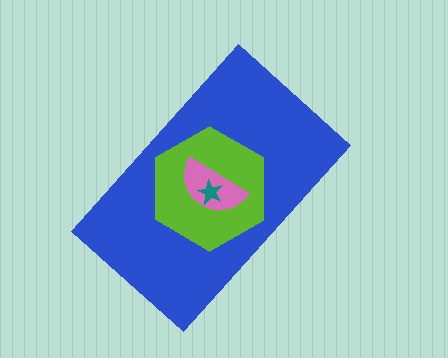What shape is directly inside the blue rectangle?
The lime hexagon.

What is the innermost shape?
The teal star.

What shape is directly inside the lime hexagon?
The pink semicircle.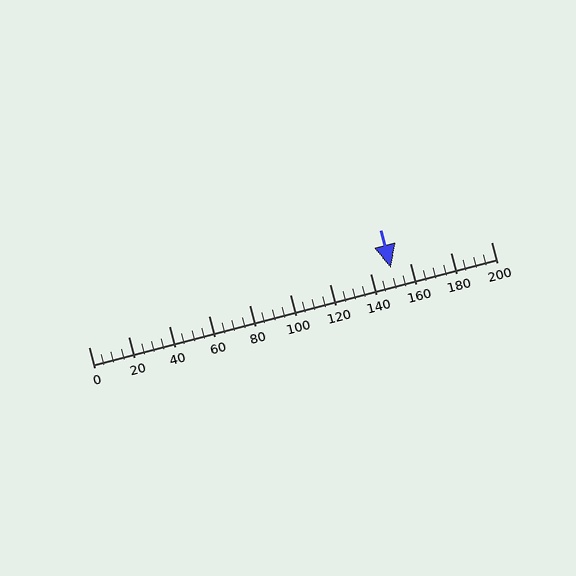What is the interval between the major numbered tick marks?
The major tick marks are spaced 20 units apart.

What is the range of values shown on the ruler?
The ruler shows values from 0 to 200.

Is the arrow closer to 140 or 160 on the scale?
The arrow is closer to 160.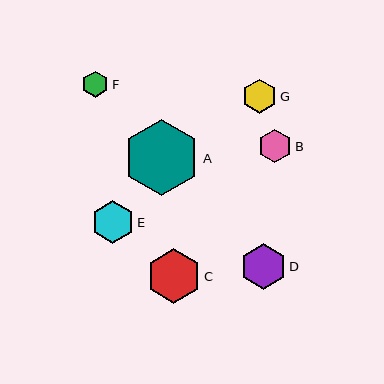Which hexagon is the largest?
Hexagon A is the largest with a size of approximately 76 pixels.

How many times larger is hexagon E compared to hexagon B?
Hexagon E is approximately 1.3 times the size of hexagon B.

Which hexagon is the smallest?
Hexagon F is the smallest with a size of approximately 26 pixels.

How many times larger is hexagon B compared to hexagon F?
Hexagon B is approximately 1.3 times the size of hexagon F.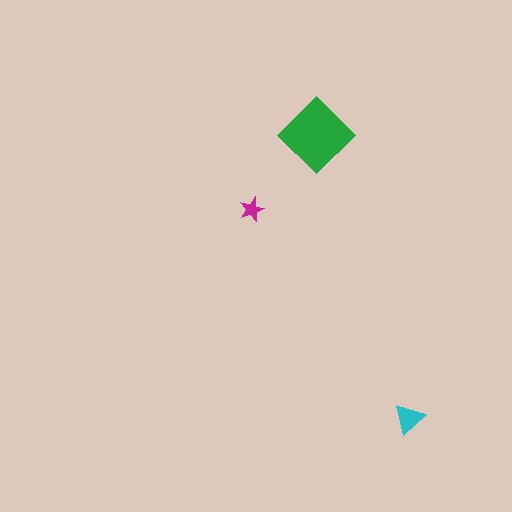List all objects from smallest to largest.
The magenta star, the cyan triangle, the green diamond.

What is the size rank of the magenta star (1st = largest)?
3rd.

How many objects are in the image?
There are 3 objects in the image.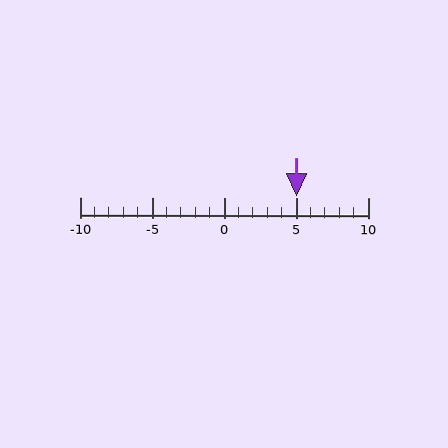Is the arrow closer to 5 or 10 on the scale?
The arrow is closer to 5.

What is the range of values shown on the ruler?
The ruler shows values from -10 to 10.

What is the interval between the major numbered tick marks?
The major tick marks are spaced 5 units apart.